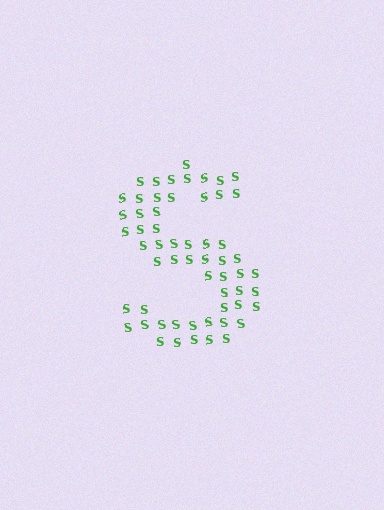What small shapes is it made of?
It is made of small letter S's.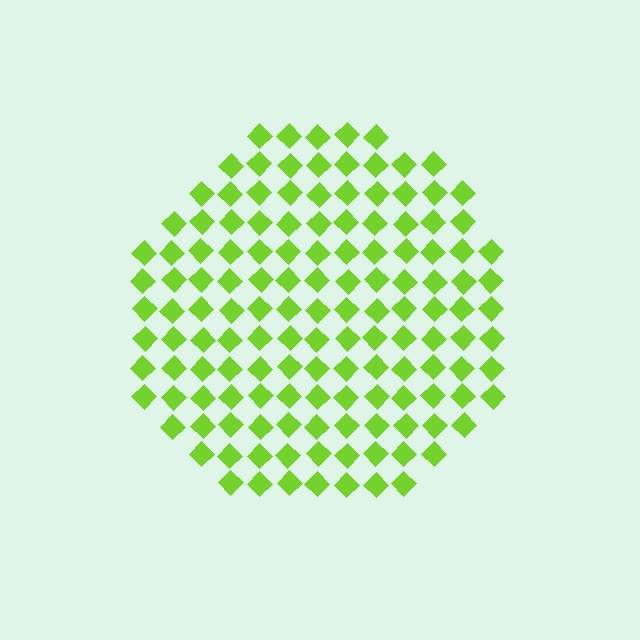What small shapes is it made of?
It is made of small diamonds.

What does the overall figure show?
The overall figure shows a circle.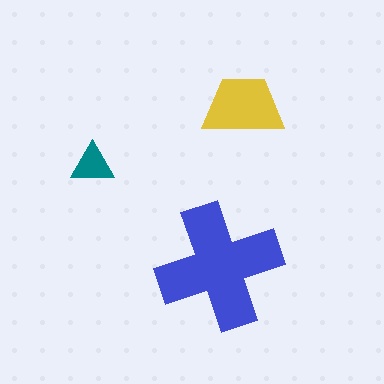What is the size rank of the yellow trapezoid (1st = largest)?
2nd.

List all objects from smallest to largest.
The teal triangle, the yellow trapezoid, the blue cross.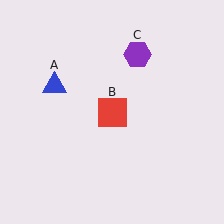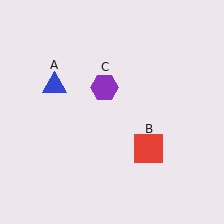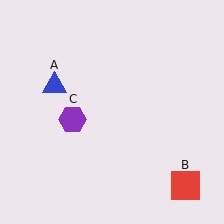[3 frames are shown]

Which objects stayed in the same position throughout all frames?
Blue triangle (object A) remained stationary.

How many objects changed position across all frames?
2 objects changed position: red square (object B), purple hexagon (object C).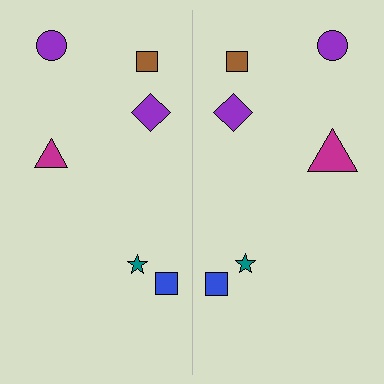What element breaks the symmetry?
The magenta triangle on the right side has a different size than its mirror counterpart.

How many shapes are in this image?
There are 12 shapes in this image.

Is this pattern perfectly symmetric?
No, the pattern is not perfectly symmetric. The magenta triangle on the right side has a different size than its mirror counterpart.